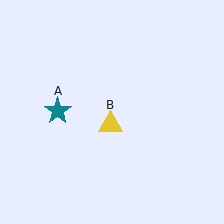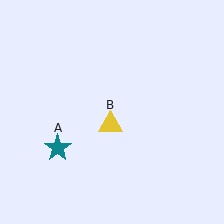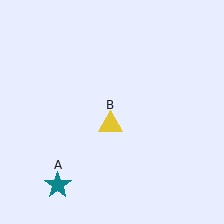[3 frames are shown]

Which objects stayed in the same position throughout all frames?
Yellow triangle (object B) remained stationary.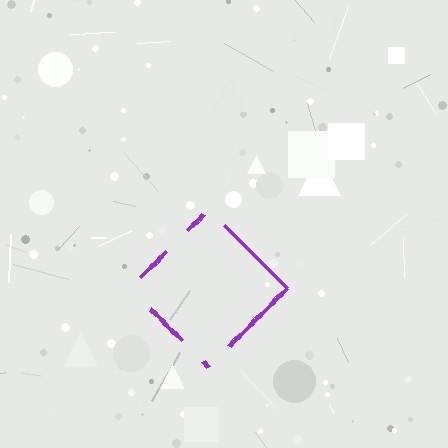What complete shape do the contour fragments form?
The contour fragments form a diamond.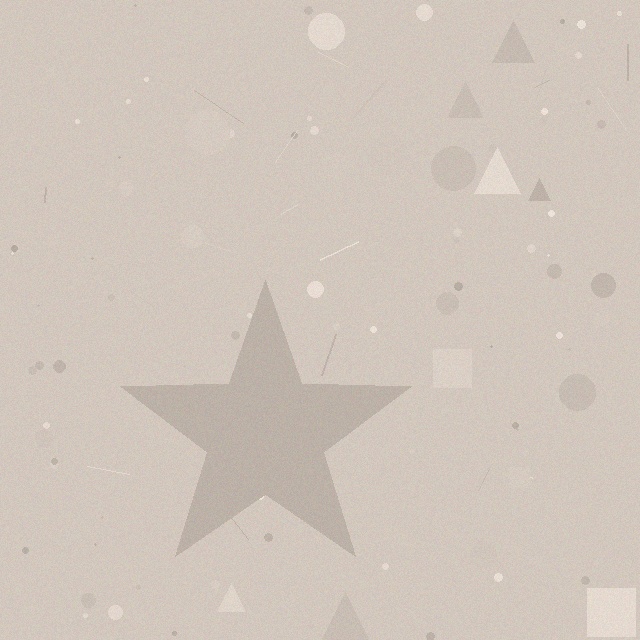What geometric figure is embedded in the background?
A star is embedded in the background.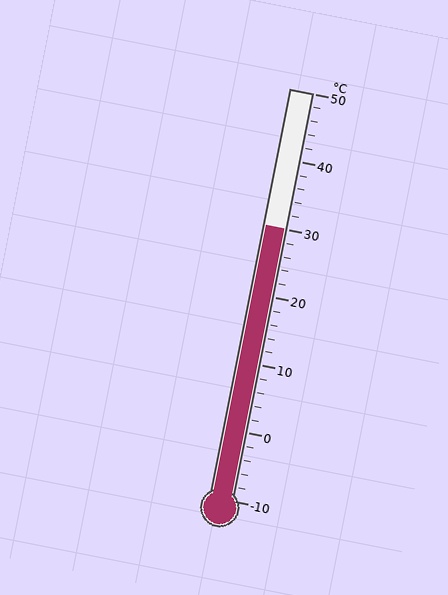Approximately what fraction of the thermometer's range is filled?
The thermometer is filled to approximately 65% of its range.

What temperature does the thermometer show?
The thermometer shows approximately 30°C.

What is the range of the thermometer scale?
The thermometer scale ranges from -10°C to 50°C.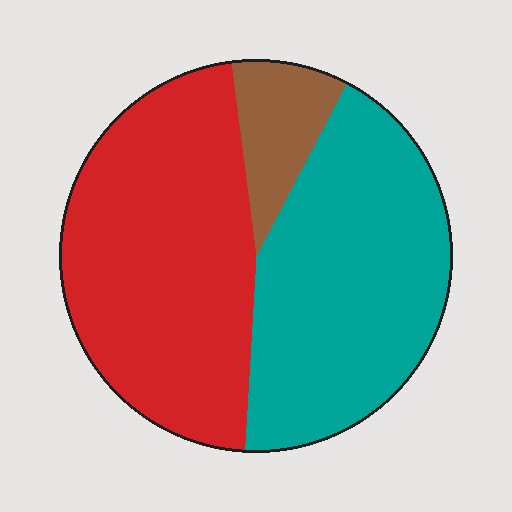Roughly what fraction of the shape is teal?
Teal covers 43% of the shape.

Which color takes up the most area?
Red, at roughly 45%.